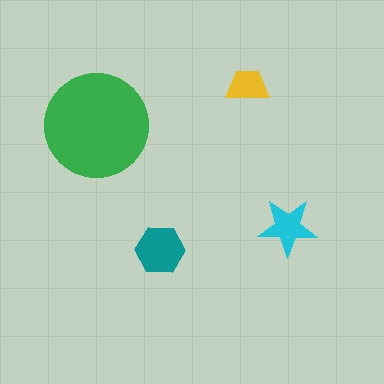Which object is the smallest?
The yellow trapezoid.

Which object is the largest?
The green circle.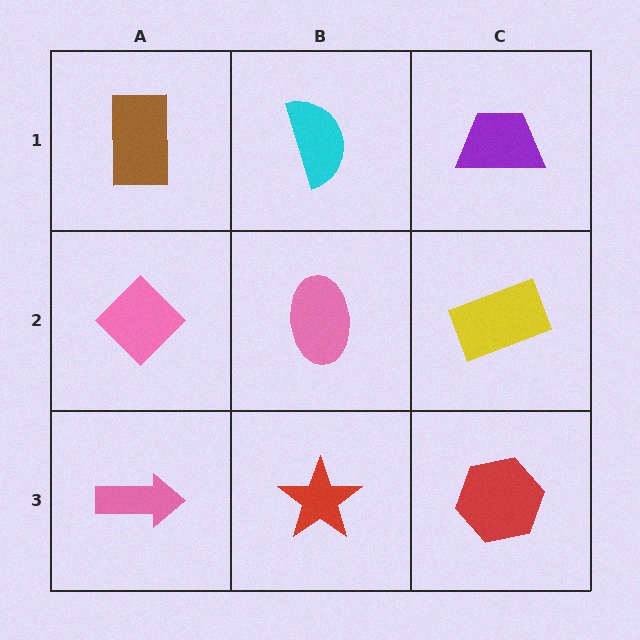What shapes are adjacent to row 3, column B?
A pink ellipse (row 2, column B), a pink arrow (row 3, column A), a red hexagon (row 3, column C).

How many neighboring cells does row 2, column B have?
4.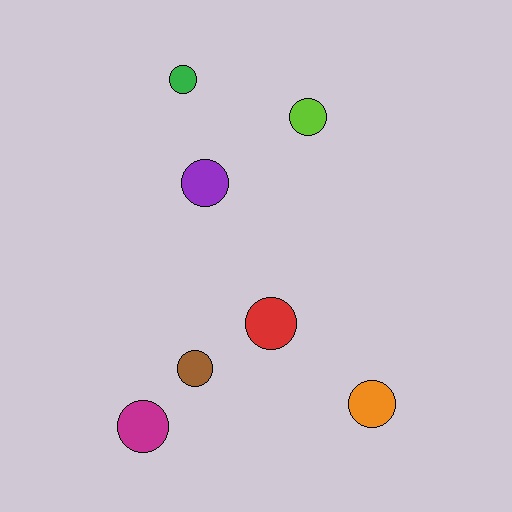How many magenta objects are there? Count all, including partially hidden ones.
There is 1 magenta object.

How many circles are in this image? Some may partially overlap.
There are 7 circles.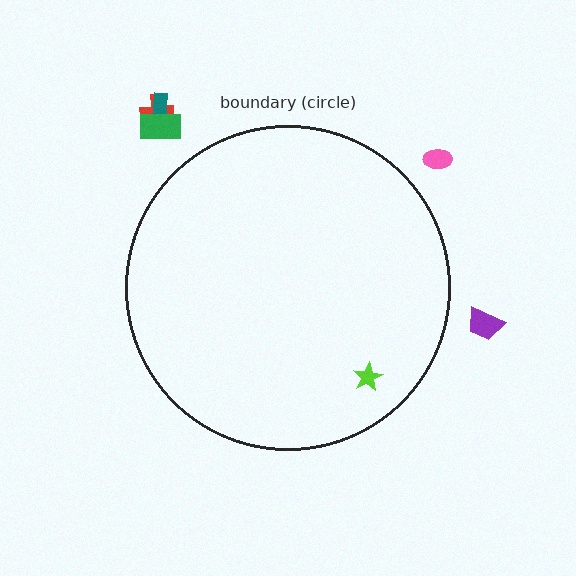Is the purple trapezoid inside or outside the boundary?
Outside.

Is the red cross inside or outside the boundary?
Outside.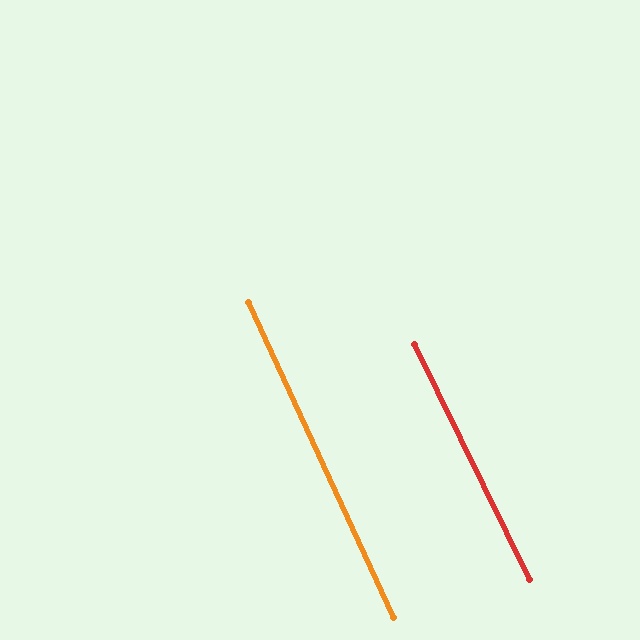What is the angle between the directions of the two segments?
Approximately 1 degree.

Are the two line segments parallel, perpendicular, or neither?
Parallel — their directions differ by only 1.4°.